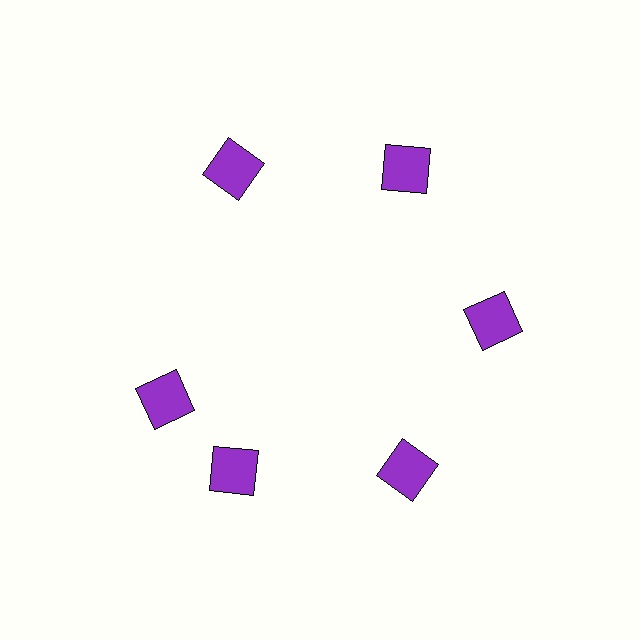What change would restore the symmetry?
The symmetry would be restored by rotating it back into even spacing with its neighbors so that all 6 squares sit at equal angles and equal distance from the center.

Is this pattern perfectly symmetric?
No. The 6 purple squares are arranged in a ring, but one element near the 9 o'clock position is rotated out of alignment along the ring, breaking the 6-fold rotational symmetry.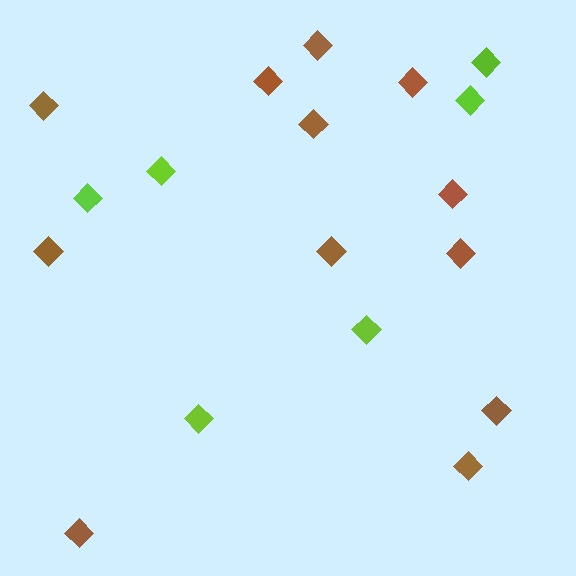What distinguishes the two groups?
There are 2 groups: one group of brown diamonds (12) and one group of lime diamonds (6).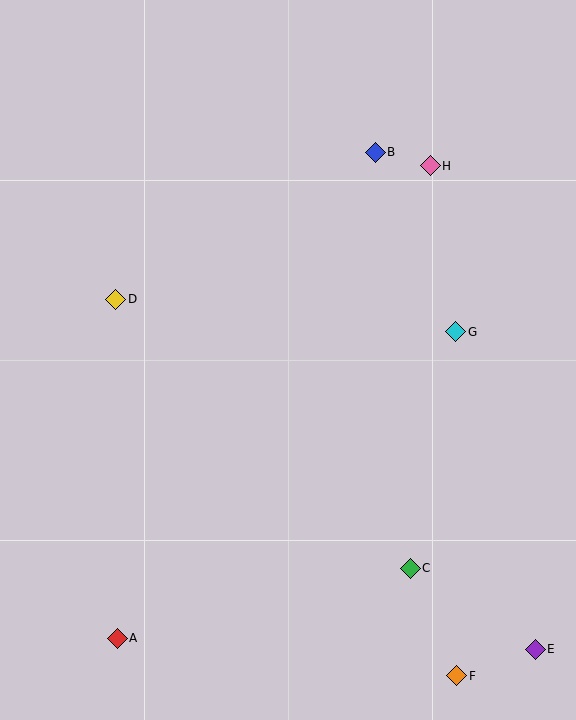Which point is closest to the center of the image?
Point G at (456, 332) is closest to the center.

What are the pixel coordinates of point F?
Point F is at (457, 676).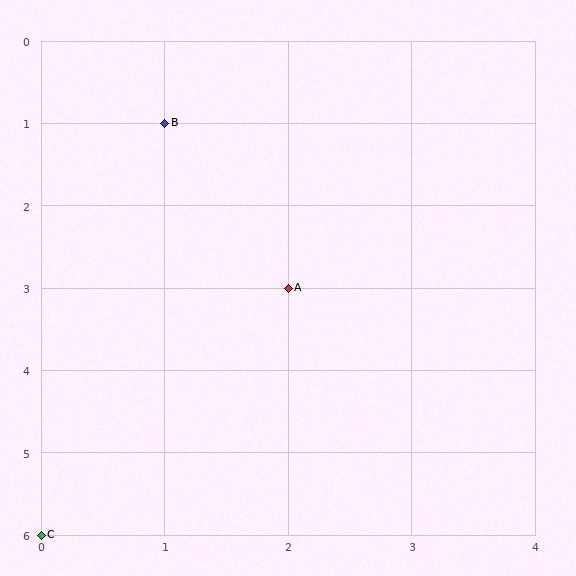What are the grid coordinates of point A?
Point A is at grid coordinates (2, 3).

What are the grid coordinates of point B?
Point B is at grid coordinates (1, 1).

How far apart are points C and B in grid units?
Points C and B are 1 column and 5 rows apart (about 5.1 grid units diagonally).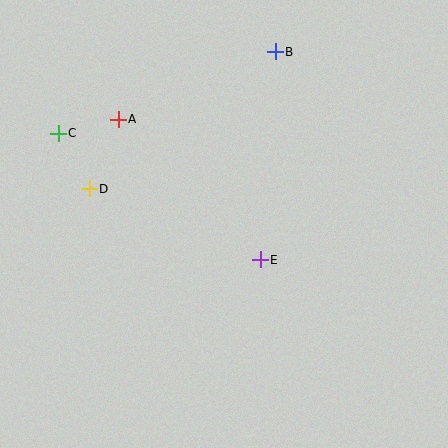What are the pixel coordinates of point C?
Point C is at (58, 133).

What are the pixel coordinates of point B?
Point B is at (276, 52).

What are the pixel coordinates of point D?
Point D is at (90, 189).